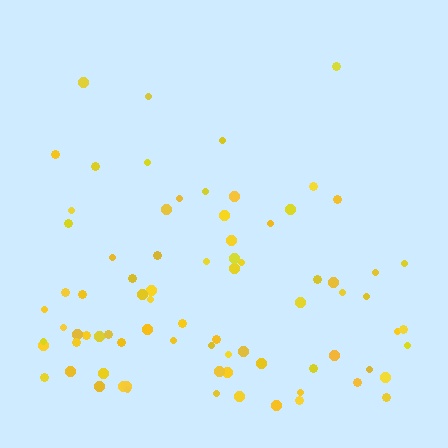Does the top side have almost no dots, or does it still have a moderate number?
Still a moderate number, just noticeably fewer than the bottom.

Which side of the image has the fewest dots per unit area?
The top.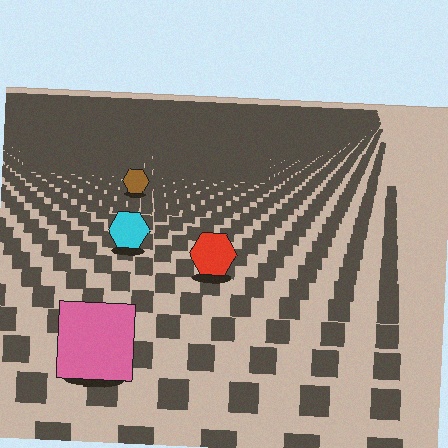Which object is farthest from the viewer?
The brown hexagon is farthest from the viewer. It appears smaller and the ground texture around it is denser.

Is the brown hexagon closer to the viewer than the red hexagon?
No. The red hexagon is closer — you can tell from the texture gradient: the ground texture is coarser near it.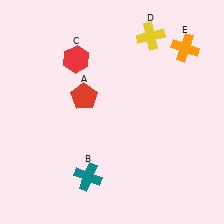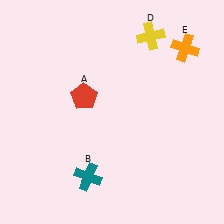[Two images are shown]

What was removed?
The red hexagon (C) was removed in Image 2.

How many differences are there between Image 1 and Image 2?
There is 1 difference between the two images.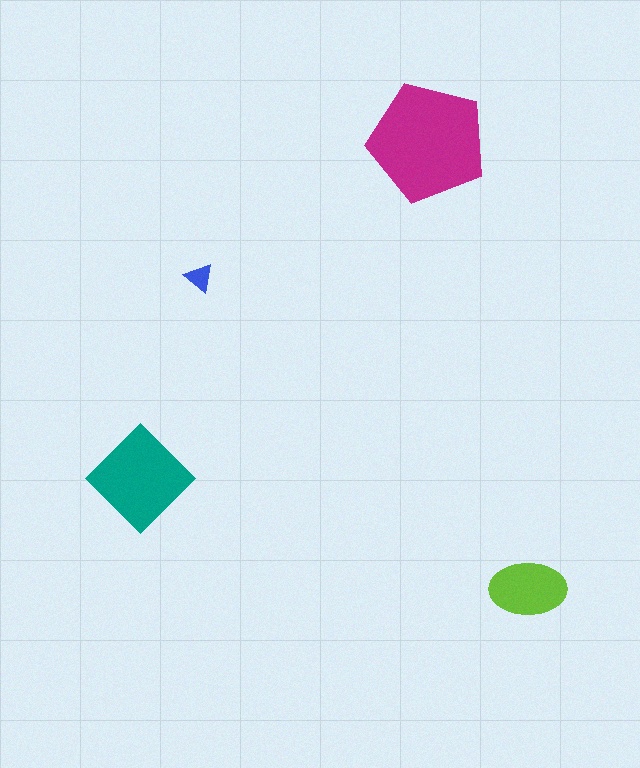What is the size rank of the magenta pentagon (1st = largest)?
1st.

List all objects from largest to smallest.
The magenta pentagon, the teal diamond, the lime ellipse, the blue triangle.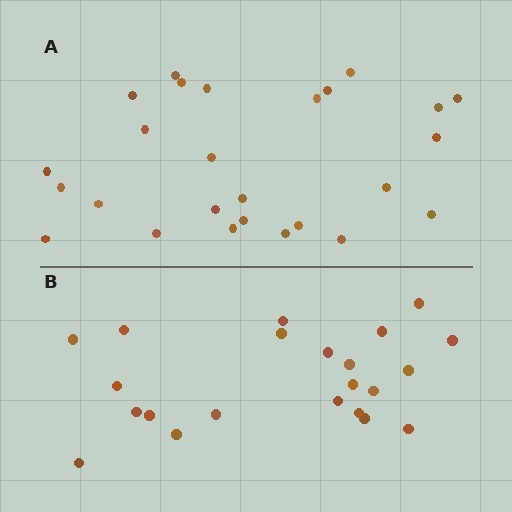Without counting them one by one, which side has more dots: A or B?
Region A (the top region) has more dots.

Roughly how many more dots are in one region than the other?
Region A has about 4 more dots than region B.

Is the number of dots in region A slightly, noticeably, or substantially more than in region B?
Region A has only slightly more — the two regions are fairly close. The ratio is roughly 1.2 to 1.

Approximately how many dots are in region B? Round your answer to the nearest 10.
About 20 dots. (The exact count is 22, which rounds to 20.)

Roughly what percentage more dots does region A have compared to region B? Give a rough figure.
About 20% more.